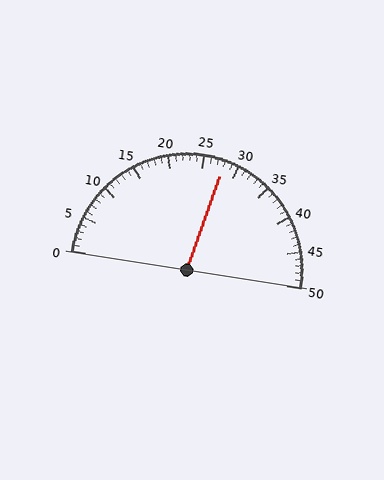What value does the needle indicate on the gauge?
The needle indicates approximately 28.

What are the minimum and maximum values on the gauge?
The gauge ranges from 0 to 50.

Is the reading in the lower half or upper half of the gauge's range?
The reading is in the upper half of the range (0 to 50).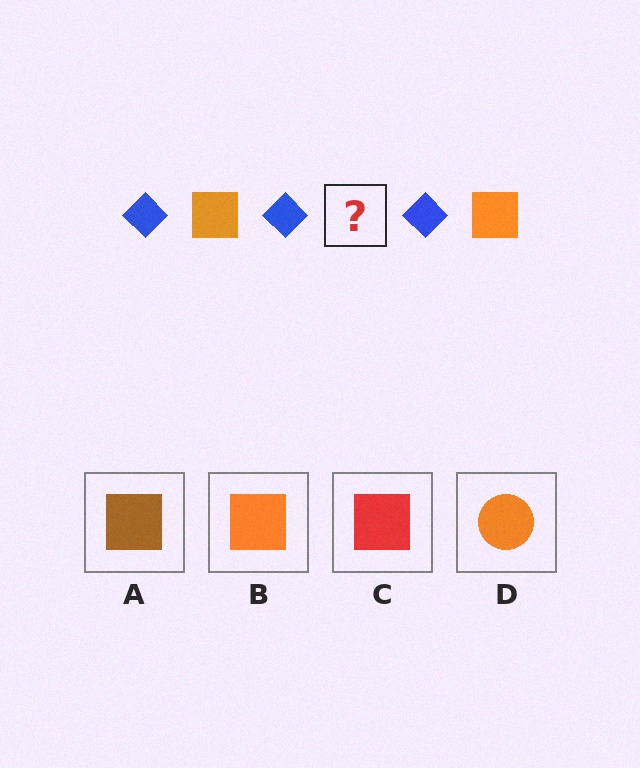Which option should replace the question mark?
Option B.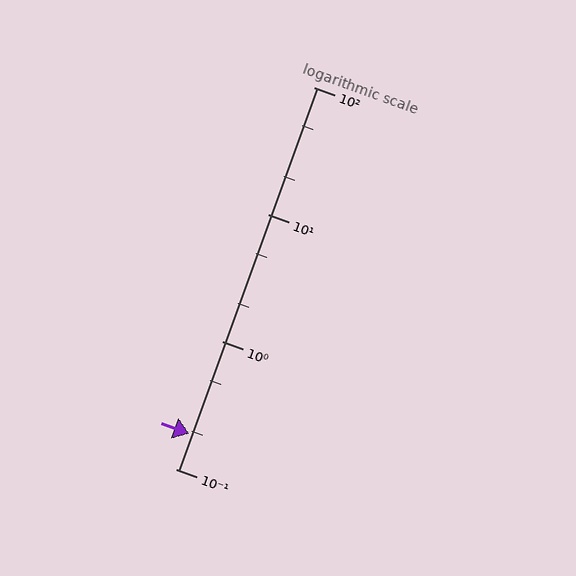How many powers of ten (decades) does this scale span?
The scale spans 3 decades, from 0.1 to 100.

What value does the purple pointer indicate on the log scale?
The pointer indicates approximately 0.19.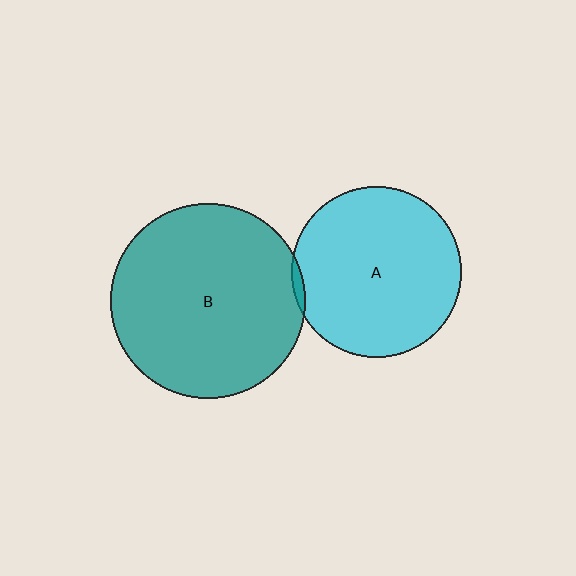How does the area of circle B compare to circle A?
Approximately 1.3 times.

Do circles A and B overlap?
Yes.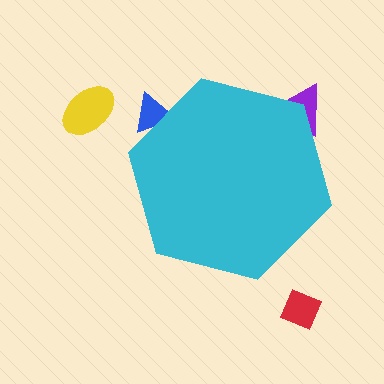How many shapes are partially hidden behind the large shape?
2 shapes are partially hidden.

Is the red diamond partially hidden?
No, the red diamond is fully visible.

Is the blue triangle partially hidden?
Yes, the blue triangle is partially hidden behind the cyan hexagon.